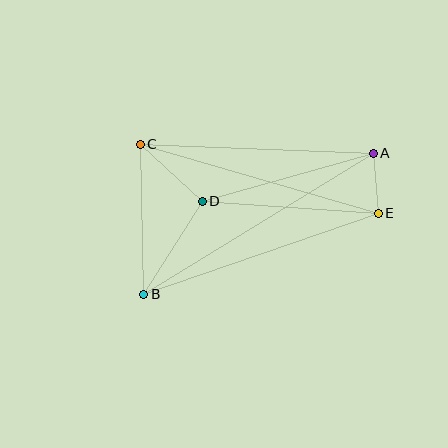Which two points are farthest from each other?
Points A and B are farthest from each other.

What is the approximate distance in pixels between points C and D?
The distance between C and D is approximately 84 pixels.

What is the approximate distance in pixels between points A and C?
The distance between A and C is approximately 233 pixels.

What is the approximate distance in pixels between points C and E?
The distance between C and E is approximately 248 pixels.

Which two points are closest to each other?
Points A and E are closest to each other.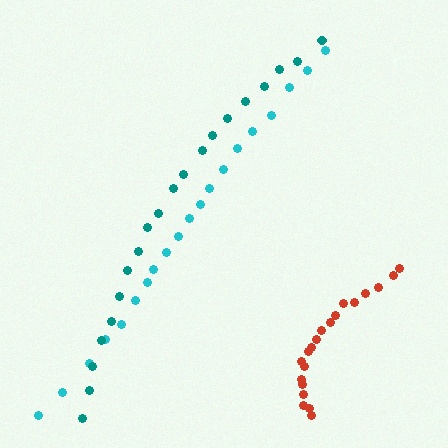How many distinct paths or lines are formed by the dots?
There are 3 distinct paths.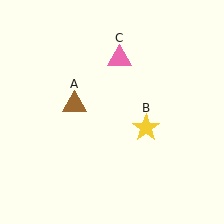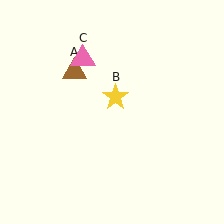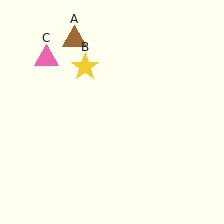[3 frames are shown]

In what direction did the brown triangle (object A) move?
The brown triangle (object A) moved up.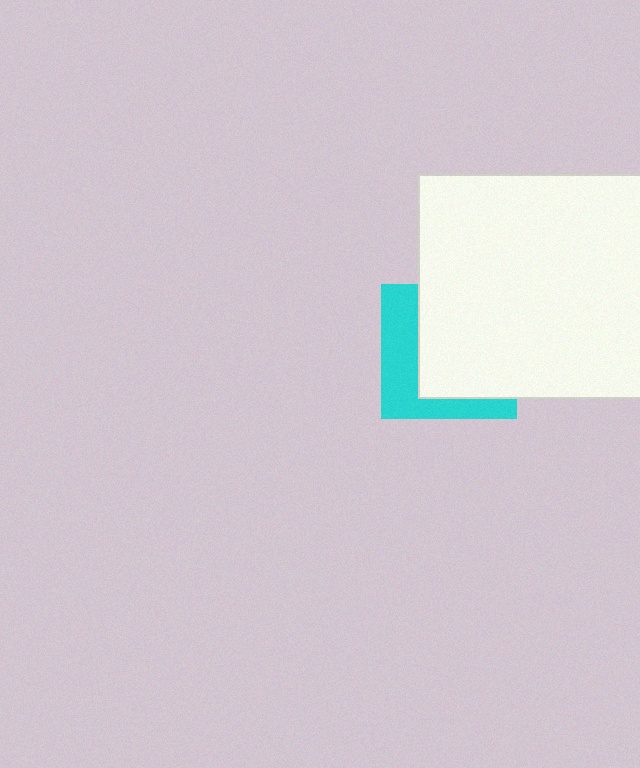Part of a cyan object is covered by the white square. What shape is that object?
It is a square.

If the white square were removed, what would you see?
You would see the complete cyan square.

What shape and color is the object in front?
The object in front is a white square.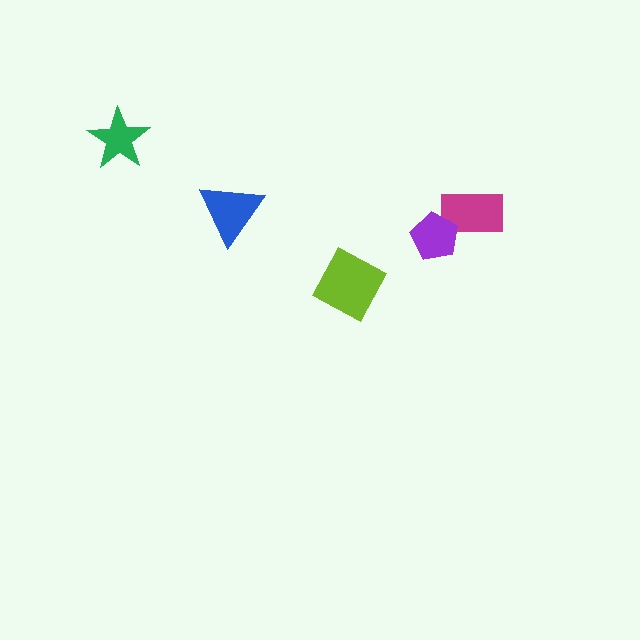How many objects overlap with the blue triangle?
0 objects overlap with the blue triangle.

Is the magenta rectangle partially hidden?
Yes, it is partially covered by another shape.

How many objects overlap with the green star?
0 objects overlap with the green star.